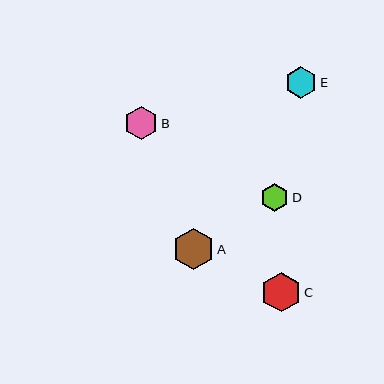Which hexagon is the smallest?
Hexagon D is the smallest with a size of approximately 28 pixels.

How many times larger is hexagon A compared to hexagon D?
Hexagon A is approximately 1.5 times the size of hexagon D.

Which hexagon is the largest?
Hexagon A is the largest with a size of approximately 41 pixels.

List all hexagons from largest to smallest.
From largest to smallest: A, C, B, E, D.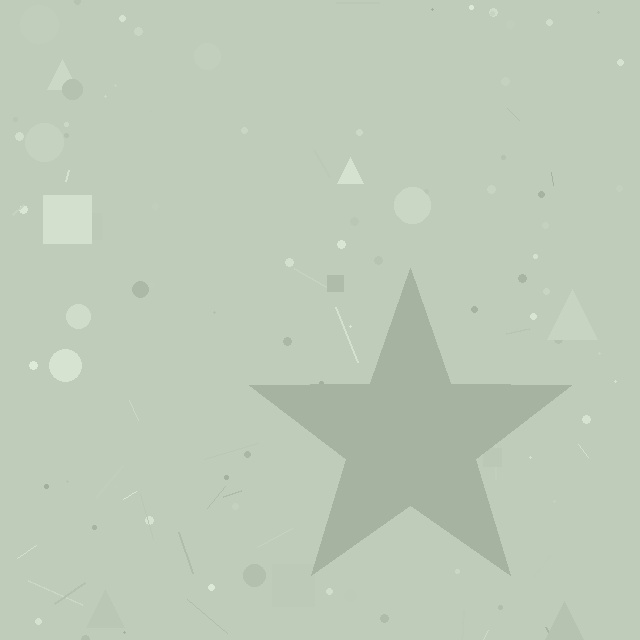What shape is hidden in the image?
A star is hidden in the image.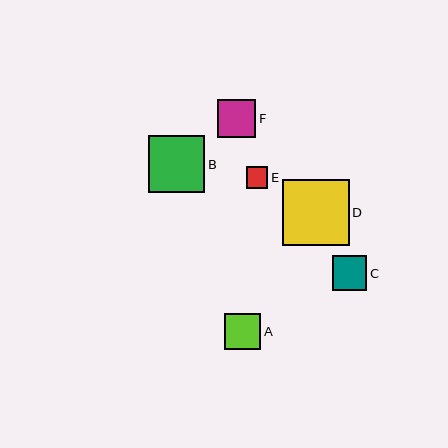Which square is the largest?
Square D is the largest with a size of approximately 66 pixels.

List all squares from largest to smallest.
From largest to smallest: D, B, F, A, C, E.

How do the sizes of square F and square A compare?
Square F and square A are approximately the same size.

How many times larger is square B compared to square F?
Square B is approximately 1.5 times the size of square F.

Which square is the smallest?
Square E is the smallest with a size of approximately 21 pixels.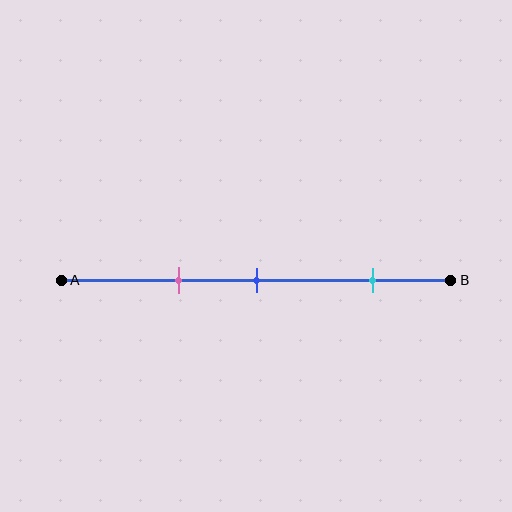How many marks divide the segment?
There are 3 marks dividing the segment.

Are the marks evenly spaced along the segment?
No, the marks are not evenly spaced.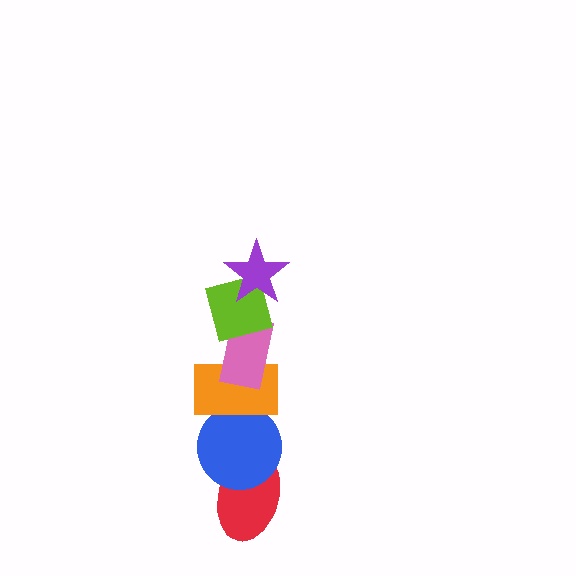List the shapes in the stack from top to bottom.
From top to bottom: the purple star, the lime diamond, the pink rectangle, the orange rectangle, the blue circle, the red ellipse.